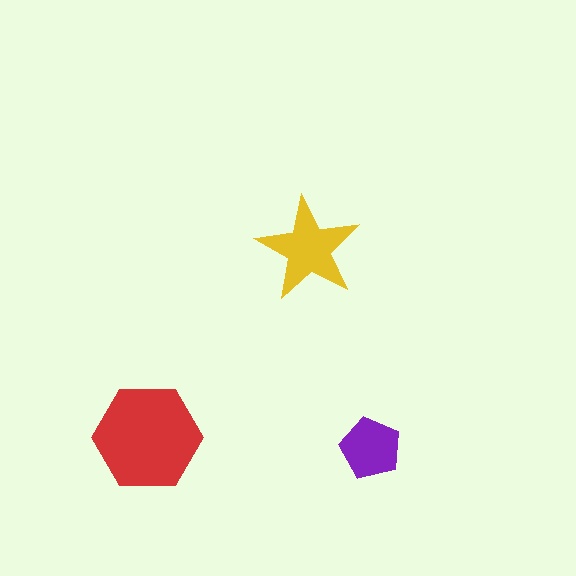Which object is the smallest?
The purple pentagon.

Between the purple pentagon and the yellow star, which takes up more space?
The yellow star.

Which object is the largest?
The red hexagon.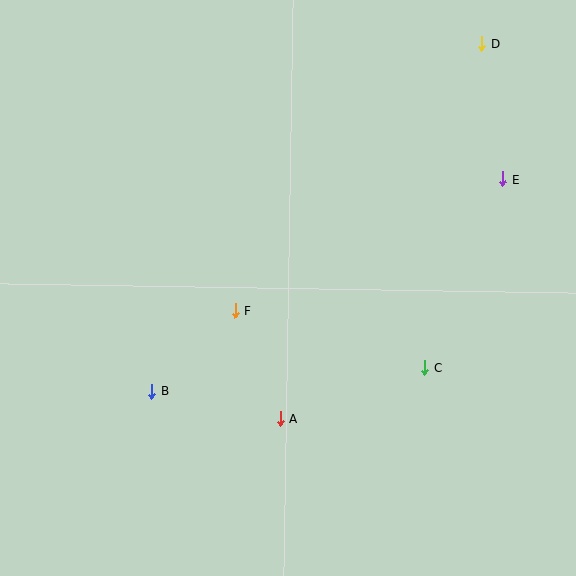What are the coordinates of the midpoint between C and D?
The midpoint between C and D is at (453, 206).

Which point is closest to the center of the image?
Point F at (235, 311) is closest to the center.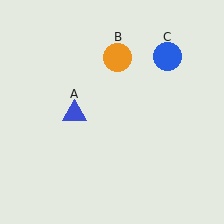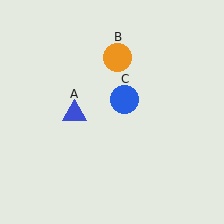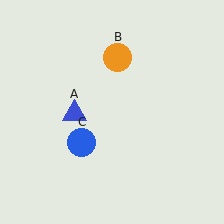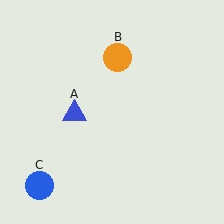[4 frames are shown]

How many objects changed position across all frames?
1 object changed position: blue circle (object C).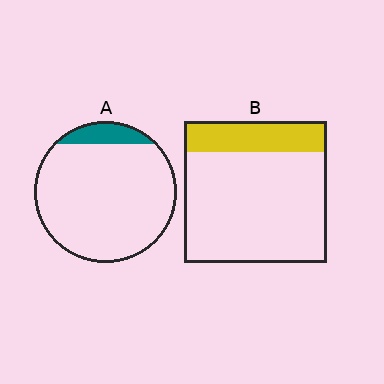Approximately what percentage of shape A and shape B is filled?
A is approximately 10% and B is approximately 20%.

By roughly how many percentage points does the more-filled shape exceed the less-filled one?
By roughly 10 percentage points (B over A).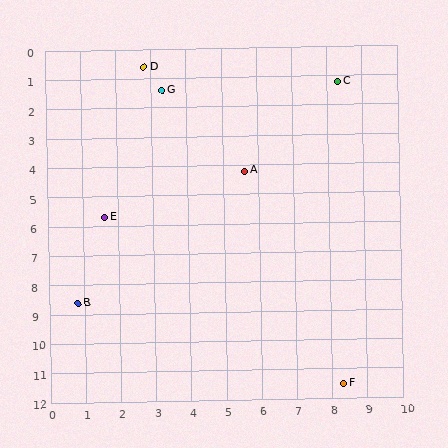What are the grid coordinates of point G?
Point G is at approximately (3.3, 1.4).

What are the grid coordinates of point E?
Point E is at approximately (1.6, 5.7).